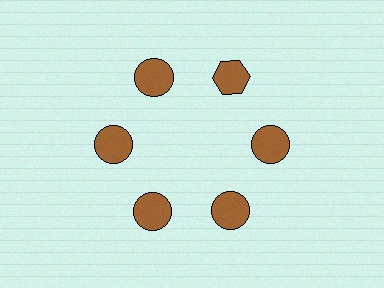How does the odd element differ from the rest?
It has a different shape: hexagon instead of circle.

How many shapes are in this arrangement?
There are 6 shapes arranged in a ring pattern.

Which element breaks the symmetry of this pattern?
The brown hexagon at roughly the 1 o'clock position breaks the symmetry. All other shapes are brown circles.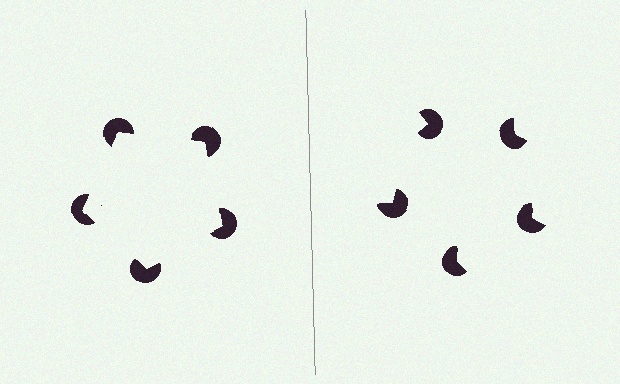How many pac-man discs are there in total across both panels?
10 — 5 on each side.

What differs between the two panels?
The pac-man discs are positioned identically on both sides; only the wedge orientations differ. On the left they align to a pentagon; on the right they are misaligned.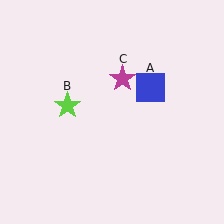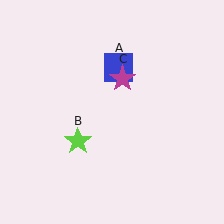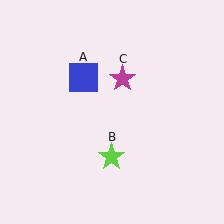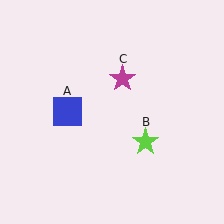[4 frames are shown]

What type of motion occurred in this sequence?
The blue square (object A), lime star (object B) rotated counterclockwise around the center of the scene.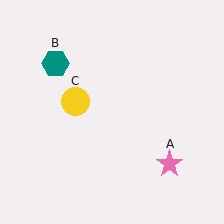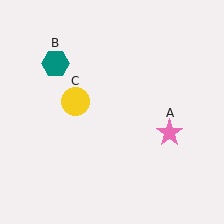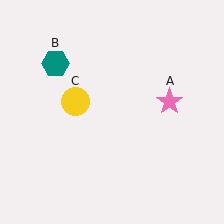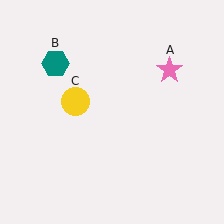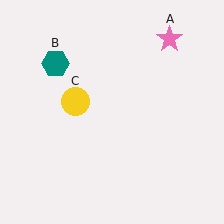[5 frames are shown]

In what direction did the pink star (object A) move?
The pink star (object A) moved up.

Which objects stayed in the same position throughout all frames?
Teal hexagon (object B) and yellow circle (object C) remained stationary.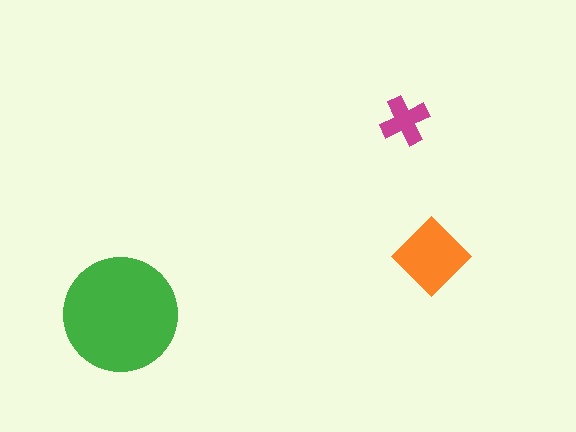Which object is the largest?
The green circle.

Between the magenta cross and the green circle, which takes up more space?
The green circle.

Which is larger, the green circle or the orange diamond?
The green circle.